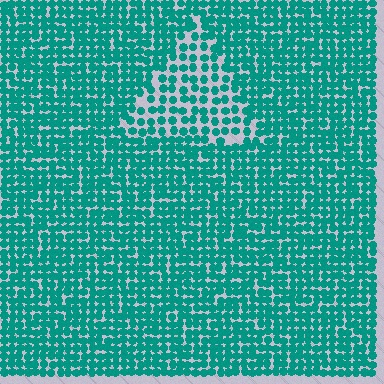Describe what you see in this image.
The image contains small teal elements arranged at two different densities. A triangle-shaped region is visible where the elements are less densely packed than the surrounding area.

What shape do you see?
I see a triangle.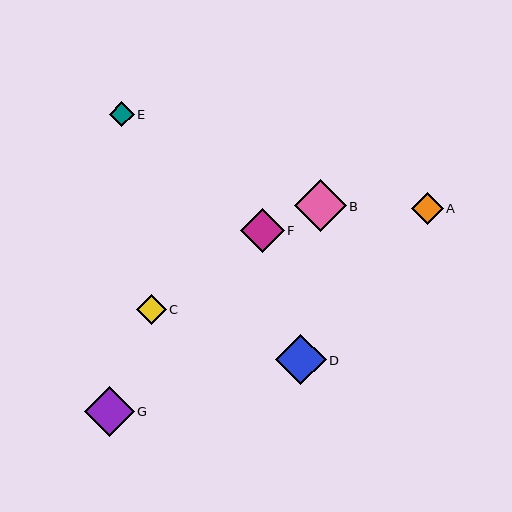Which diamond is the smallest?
Diamond E is the smallest with a size of approximately 25 pixels.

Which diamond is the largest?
Diamond B is the largest with a size of approximately 52 pixels.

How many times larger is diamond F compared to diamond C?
Diamond F is approximately 1.5 times the size of diamond C.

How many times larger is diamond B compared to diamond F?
Diamond B is approximately 1.2 times the size of diamond F.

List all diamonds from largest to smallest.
From largest to smallest: B, D, G, F, A, C, E.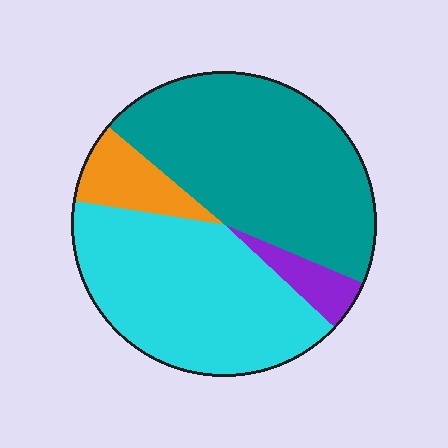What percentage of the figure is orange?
Orange covers 9% of the figure.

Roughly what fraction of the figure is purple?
Purple covers 6% of the figure.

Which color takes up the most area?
Teal, at roughly 45%.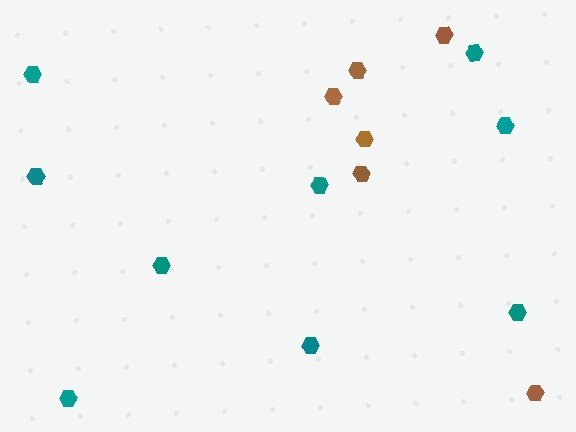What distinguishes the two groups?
There are 2 groups: one group of teal hexagons (9) and one group of brown hexagons (6).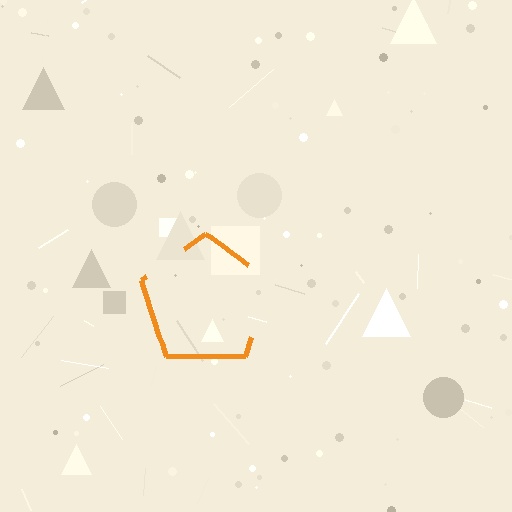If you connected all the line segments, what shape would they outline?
They would outline a pentagon.